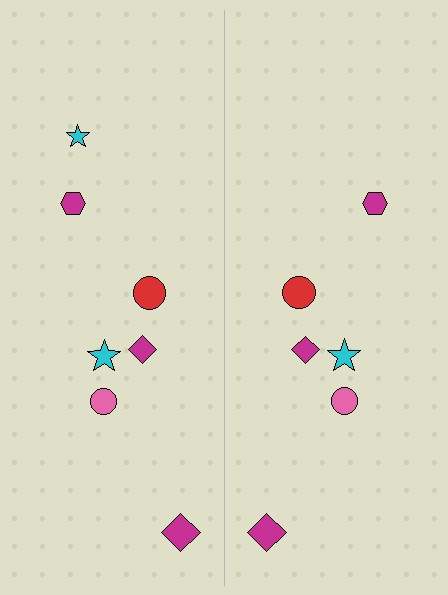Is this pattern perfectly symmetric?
No, the pattern is not perfectly symmetric. A cyan star is missing from the right side.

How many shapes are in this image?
There are 13 shapes in this image.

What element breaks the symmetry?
A cyan star is missing from the right side.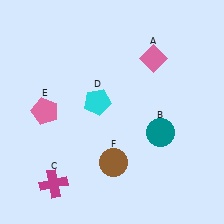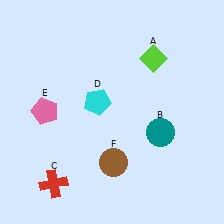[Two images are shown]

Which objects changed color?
A changed from pink to lime. C changed from magenta to red.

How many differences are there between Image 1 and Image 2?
There are 2 differences between the two images.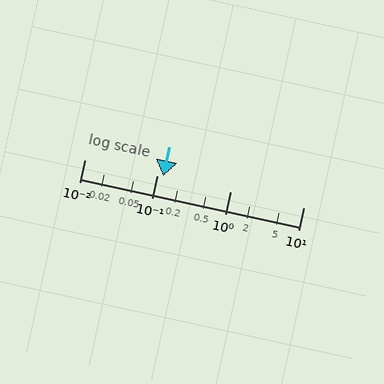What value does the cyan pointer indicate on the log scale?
The pointer indicates approximately 0.12.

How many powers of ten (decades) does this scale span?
The scale spans 3 decades, from 0.01 to 10.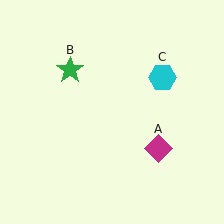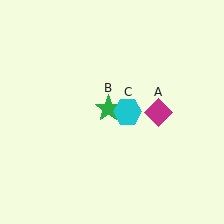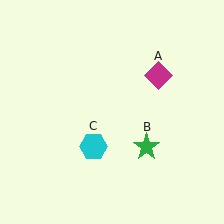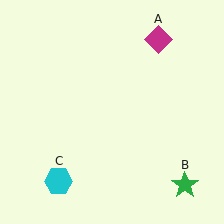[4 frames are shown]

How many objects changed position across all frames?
3 objects changed position: magenta diamond (object A), green star (object B), cyan hexagon (object C).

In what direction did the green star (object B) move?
The green star (object B) moved down and to the right.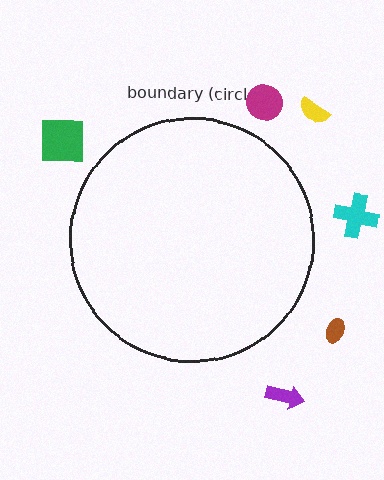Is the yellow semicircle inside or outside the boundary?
Outside.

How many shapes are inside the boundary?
0 inside, 6 outside.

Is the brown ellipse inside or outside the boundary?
Outside.